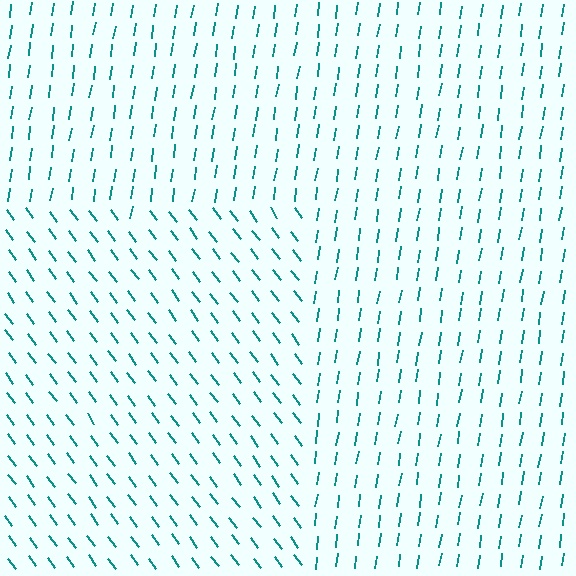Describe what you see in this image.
The image is filled with small teal line segments. A rectangle region in the image has lines oriented differently from the surrounding lines, creating a visible texture boundary.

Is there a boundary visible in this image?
Yes, there is a texture boundary formed by a change in line orientation.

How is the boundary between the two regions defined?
The boundary is defined purely by a change in line orientation (approximately 45 degrees difference). All lines are the same color and thickness.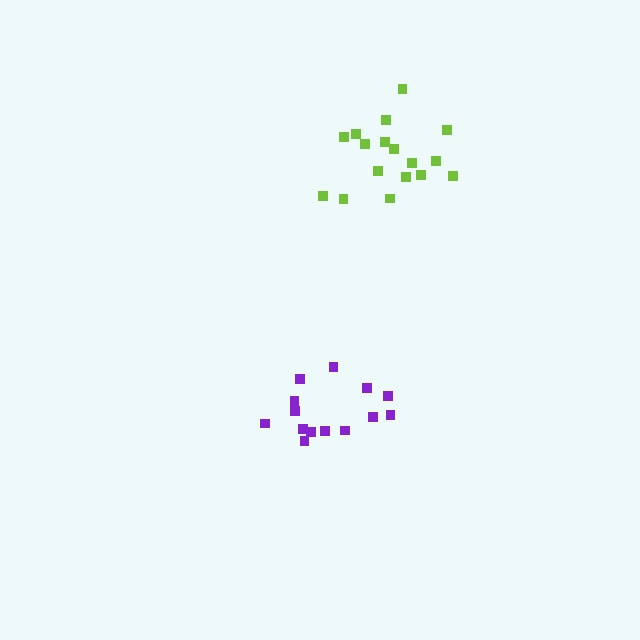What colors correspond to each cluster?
The clusters are colored: purple, lime.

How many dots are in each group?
Group 1: 14 dots, Group 2: 17 dots (31 total).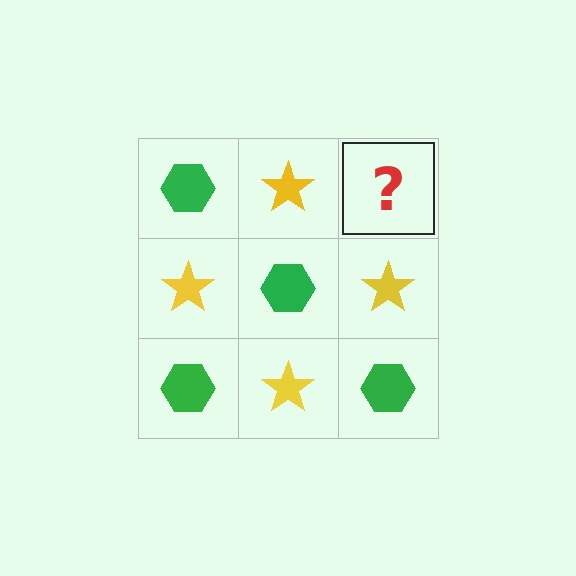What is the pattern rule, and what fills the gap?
The rule is that it alternates green hexagon and yellow star in a checkerboard pattern. The gap should be filled with a green hexagon.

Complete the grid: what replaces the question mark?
The question mark should be replaced with a green hexagon.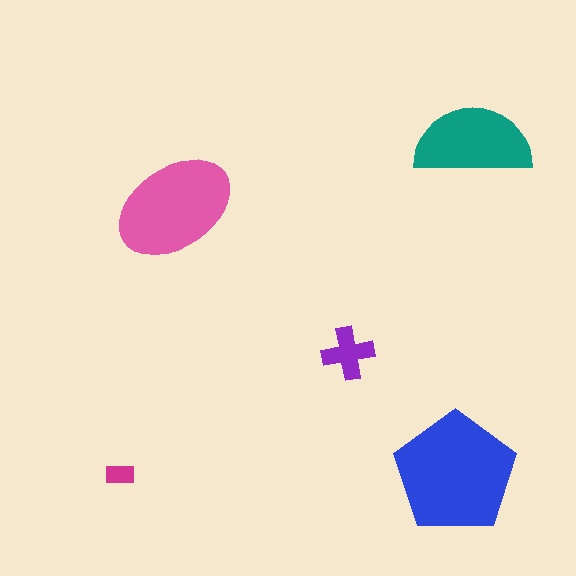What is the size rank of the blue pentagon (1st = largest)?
1st.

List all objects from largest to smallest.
The blue pentagon, the pink ellipse, the teal semicircle, the purple cross, the magenta rectangle.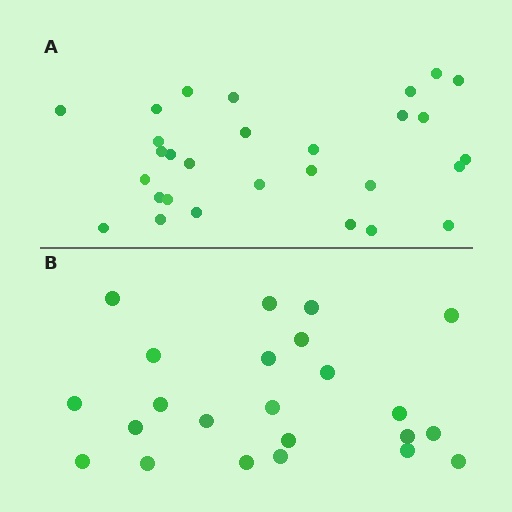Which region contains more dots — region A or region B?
Region A (the top region) has more dots.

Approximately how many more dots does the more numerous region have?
Region A has about 6 more dots than region B.